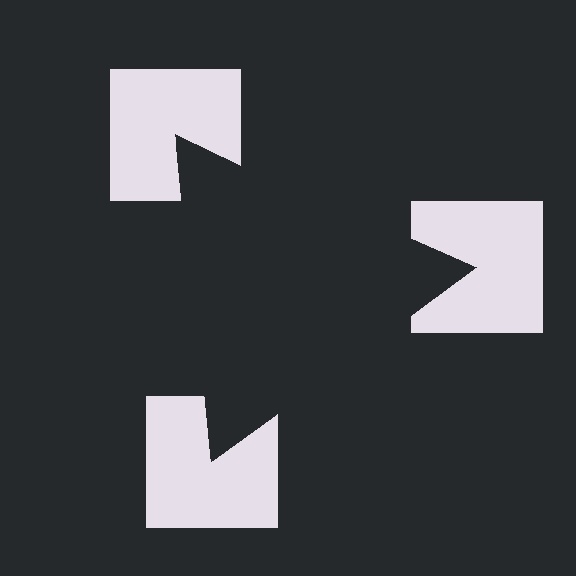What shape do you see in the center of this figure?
An illusory triangle — its edges are inferred from the aligned wedge cuts in the notched squares, not physically drawn.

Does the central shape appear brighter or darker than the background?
It typically appears slightly darker than the background, even though no actual brightness change is drawn.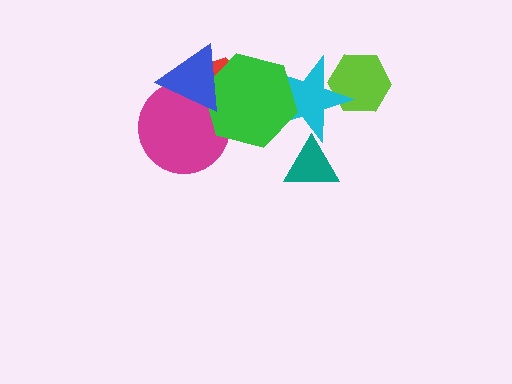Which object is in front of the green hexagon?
The blue triangle is in front of the green hexagon.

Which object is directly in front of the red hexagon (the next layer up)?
The magenta circle is directly in front of the red hexagon.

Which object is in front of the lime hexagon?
The cyan star is in front of the lime hexagon.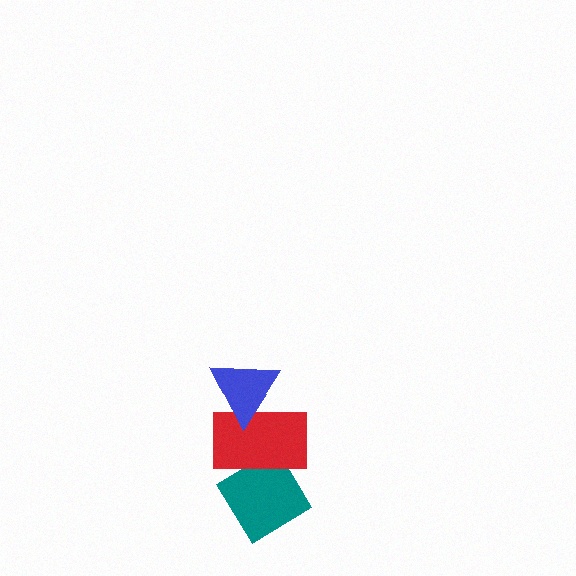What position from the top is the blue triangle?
The blue triangle is 1st from the top.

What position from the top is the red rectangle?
The red rectangle is 2nd from the top.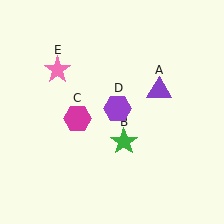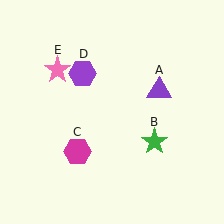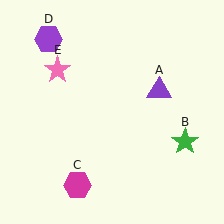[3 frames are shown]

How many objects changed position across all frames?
3 objects changed position: green star (object B), magenta hexagon (object C), purple hexagon (object D).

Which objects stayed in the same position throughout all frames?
Purple triangle (object A) and pink star (object E) remained stationary.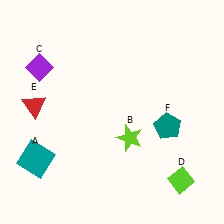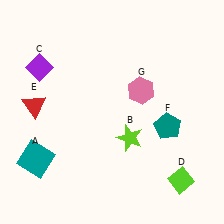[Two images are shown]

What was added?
A pink hexagon (G) was added in Image 2.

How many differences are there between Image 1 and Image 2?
There is 1 difference between the two images.